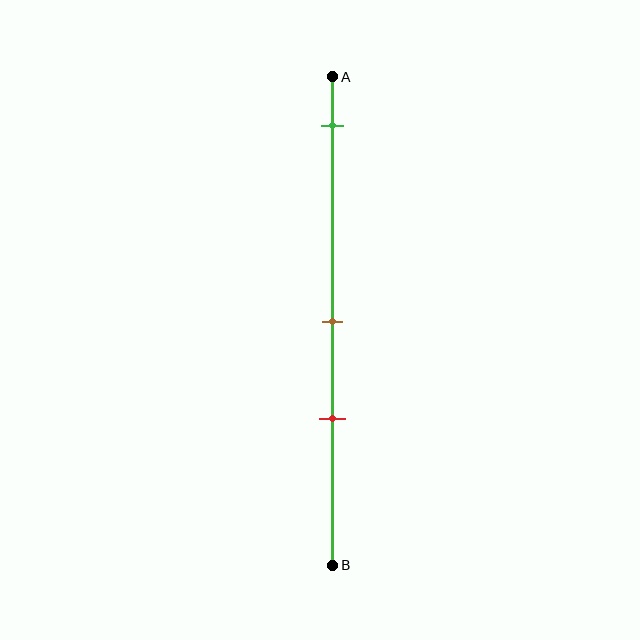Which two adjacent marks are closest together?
The brown and red marks are the closest adjacent pair.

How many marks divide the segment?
There are 3 marks dividing the segment.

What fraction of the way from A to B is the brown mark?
The brown mark is approximately 50% (0.5) of the way from A to B.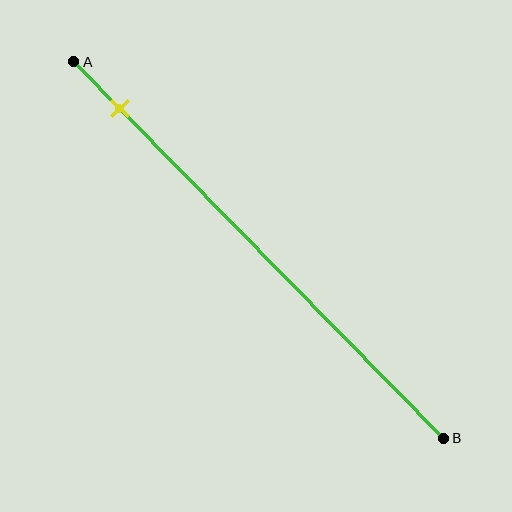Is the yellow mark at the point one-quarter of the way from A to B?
No, the mark is at about 10% from A, not at the 25% one-quarter point.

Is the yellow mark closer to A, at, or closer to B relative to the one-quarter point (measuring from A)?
The yellow mark is closer to point A than the one-quarter point of segment AB.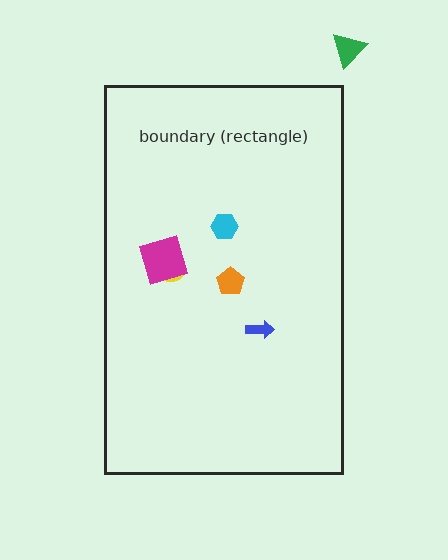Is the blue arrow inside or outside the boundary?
Inside.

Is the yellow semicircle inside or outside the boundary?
Inside.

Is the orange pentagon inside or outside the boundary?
Inside.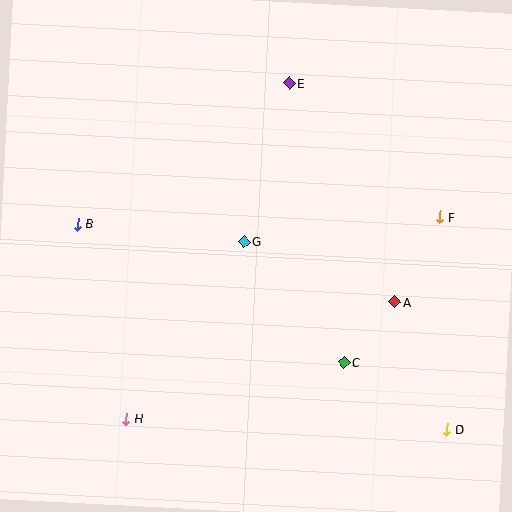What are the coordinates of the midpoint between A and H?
The midpoint between A and H is at (261, 360).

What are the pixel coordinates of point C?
Point C is at (344, 362).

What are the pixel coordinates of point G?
Point G is at (244, 242).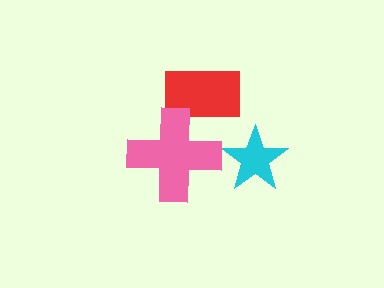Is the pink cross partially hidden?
No, no other shape covers it.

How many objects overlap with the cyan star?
0 objects overlap with the cyan star.